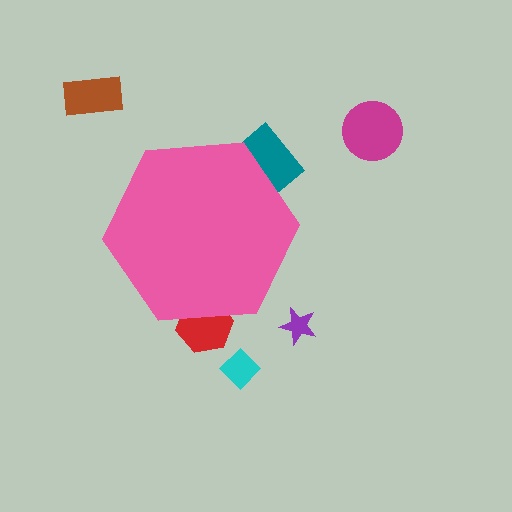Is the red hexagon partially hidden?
Yes, the red hexagon is partially hidden behind the pink hexagon.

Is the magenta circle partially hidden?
No, the magenta circle is fully visible.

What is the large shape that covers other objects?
A pink hexagon.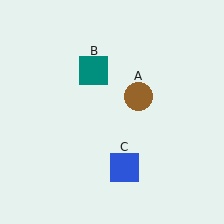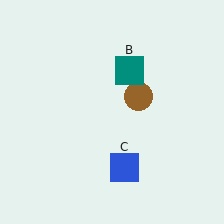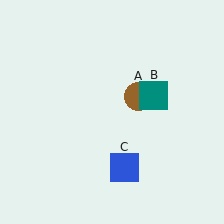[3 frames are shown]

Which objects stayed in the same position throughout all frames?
Brown circle (object A) and blue square (object C) remained stationary.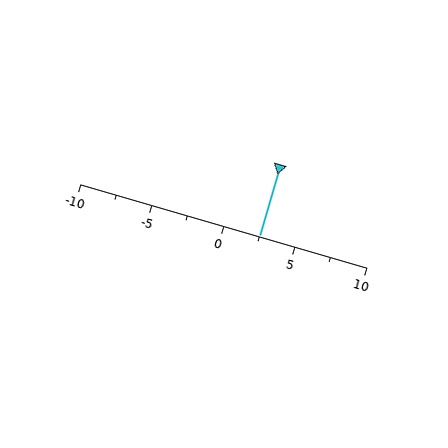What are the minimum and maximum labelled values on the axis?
The axis runs from -10 to 10.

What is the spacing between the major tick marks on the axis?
The major ticks are spaced 5 apart.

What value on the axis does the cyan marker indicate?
The marker indicates approximately 2.5.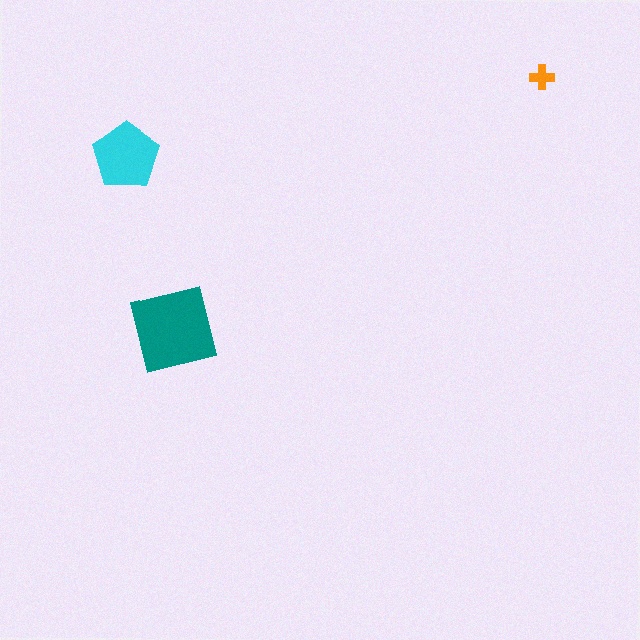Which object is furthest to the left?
The cyan pentagon is leftmost.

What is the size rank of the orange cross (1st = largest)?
3rd.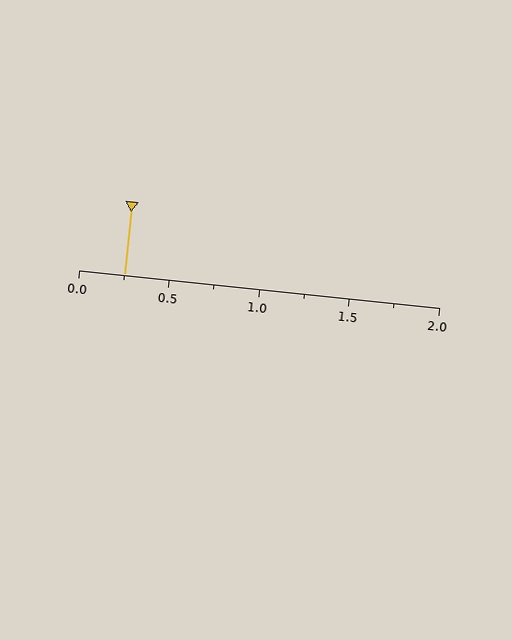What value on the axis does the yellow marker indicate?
The marker indicates approximately 0.25.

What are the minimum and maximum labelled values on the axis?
The axis runs from 0.0 to 2.0.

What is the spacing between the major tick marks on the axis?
The major ticks are spaced 0.5 apart.